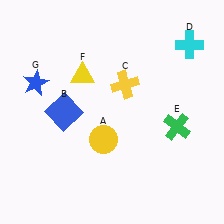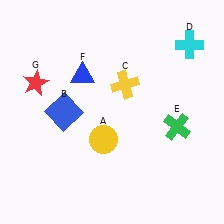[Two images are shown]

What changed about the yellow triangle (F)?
In Image 1, F is yellow. In Image 2, it changed to blue.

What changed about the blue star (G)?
In Image 1, G is blue. In Image 2, it changed to red.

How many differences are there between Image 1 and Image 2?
There are 2 differences between the two images.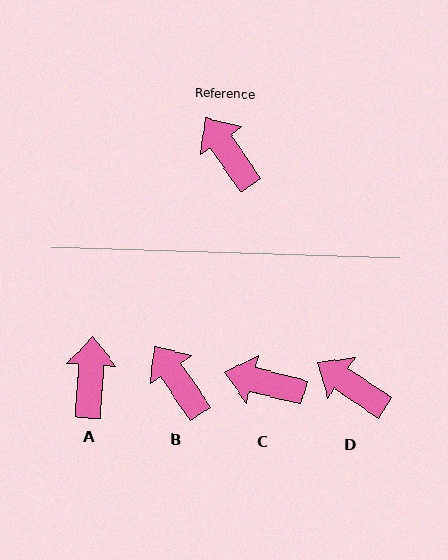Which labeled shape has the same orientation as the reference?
B.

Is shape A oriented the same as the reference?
No, it is off by about 38 degrees.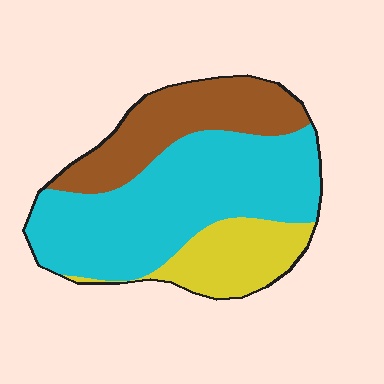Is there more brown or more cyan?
Cyan.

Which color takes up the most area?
Cyan, at roughly 55%.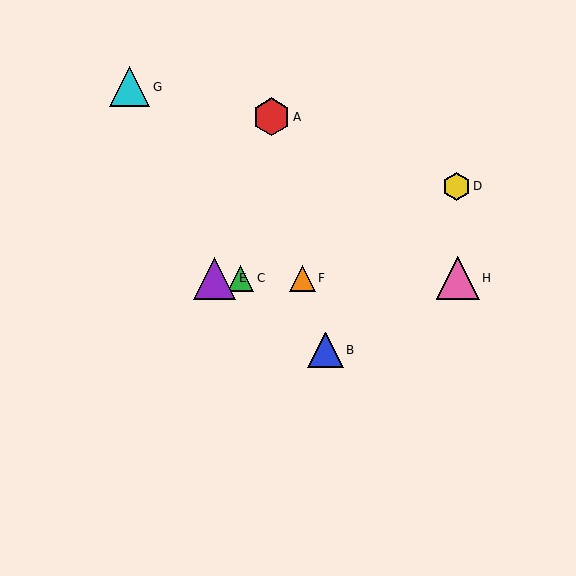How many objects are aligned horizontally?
4 objects (C, E, F, H) are aligned horizontally.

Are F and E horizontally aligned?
Yes, both are at y≈278.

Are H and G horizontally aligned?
No, H is at y≈278 and G is at y≈87.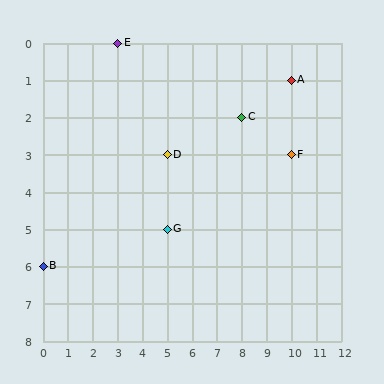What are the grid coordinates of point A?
Point A is at grid coordinates (10, 1).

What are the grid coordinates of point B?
Point B is at grid coordinates (0, 6).